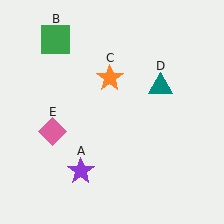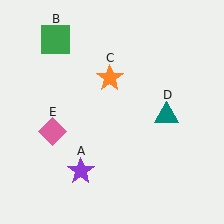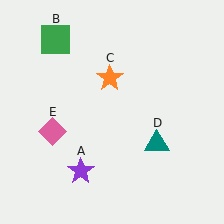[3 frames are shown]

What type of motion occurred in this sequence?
The teal triangle (object D) rotated clockwise around the center of the scene.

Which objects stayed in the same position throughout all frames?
Purple star (object A) and green square (object B) and orange star (object C) and pink diamond (object E) remained stationary.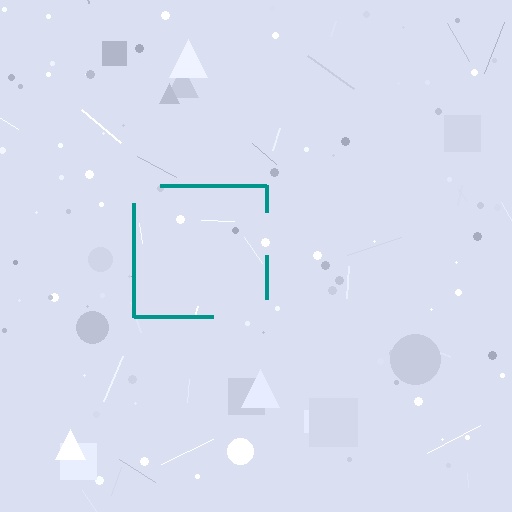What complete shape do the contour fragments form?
The contour fragments form a square.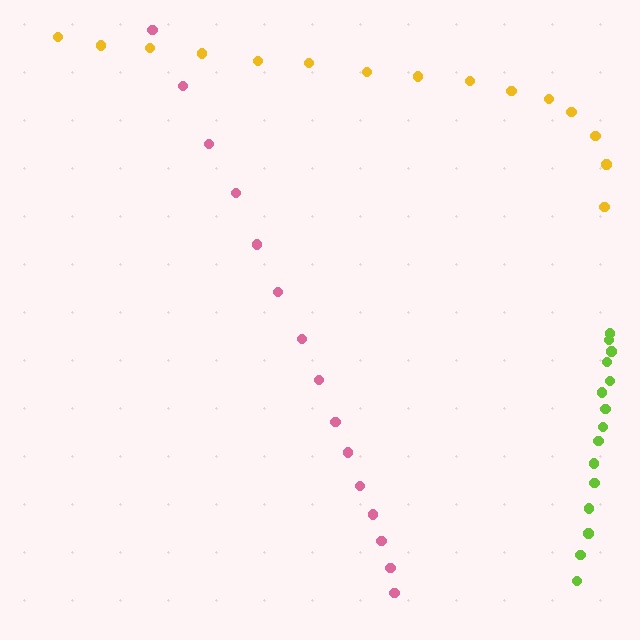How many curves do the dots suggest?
There are 3 distinct paths.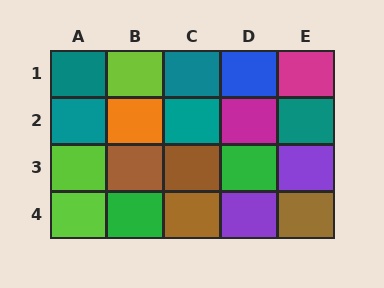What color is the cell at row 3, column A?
Lime.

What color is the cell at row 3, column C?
Brown.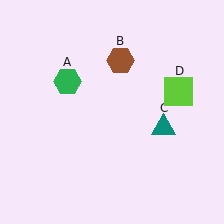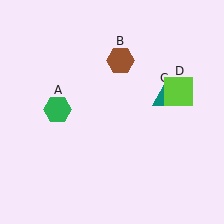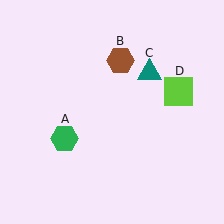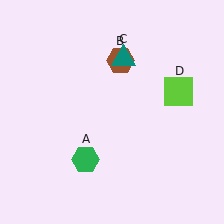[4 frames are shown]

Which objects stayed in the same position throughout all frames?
Brown hexagon (object B) and lime square (object D) remained stationary.